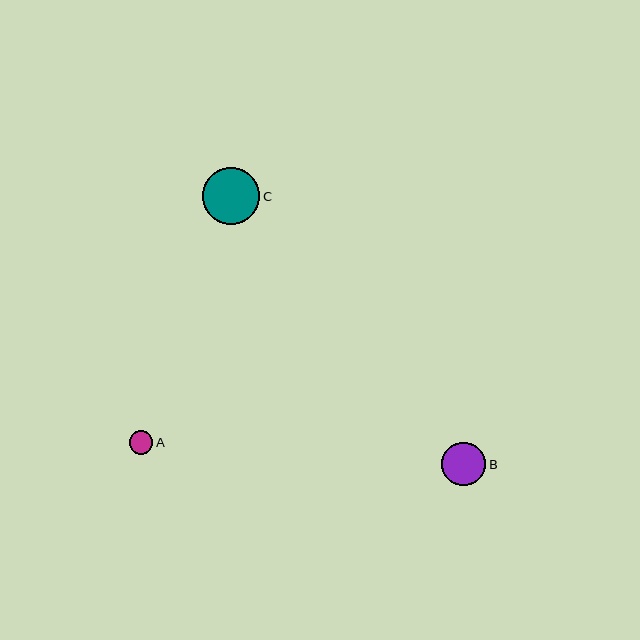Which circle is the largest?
Circle C is the largest with a size of approximately 57 pixels.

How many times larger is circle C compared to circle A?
Circle C is approximately 2.5 times the size of circle A.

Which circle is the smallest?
Circle A is the smallest with a size of approximately 23 pixels.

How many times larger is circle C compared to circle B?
Circle C is approximately 1.3 times the size of circle B.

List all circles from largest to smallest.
From largest to smallest: C, B, A.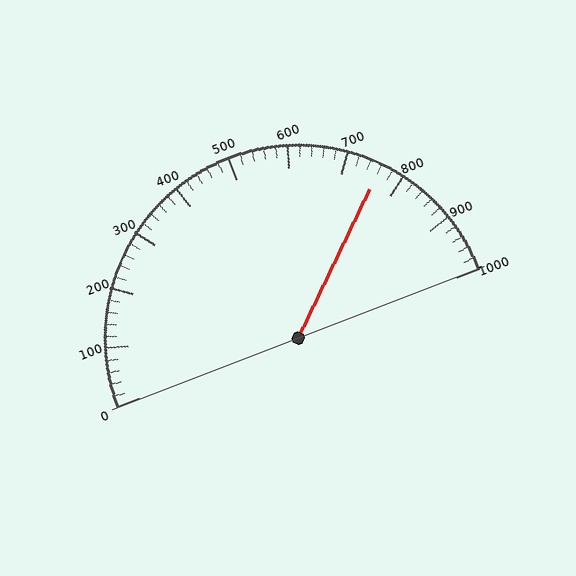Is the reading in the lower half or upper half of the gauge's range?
The reading is in the upper half of the range (0 to 1000).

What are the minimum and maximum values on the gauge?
The gauge ranges from 0 to 1000.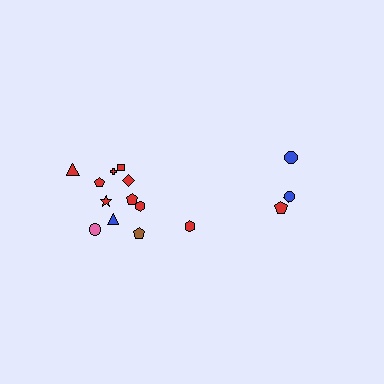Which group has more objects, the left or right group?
The left group.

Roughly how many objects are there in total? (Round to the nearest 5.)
Roughly 15 objects in total.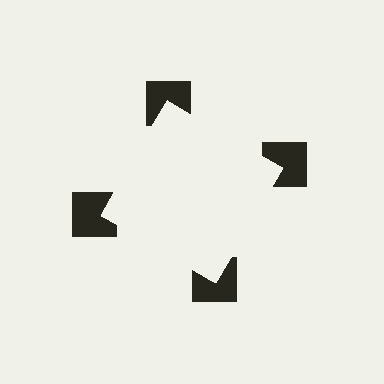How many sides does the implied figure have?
4 sides.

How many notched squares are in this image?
There are 4 — one at each vertex of the illusory square.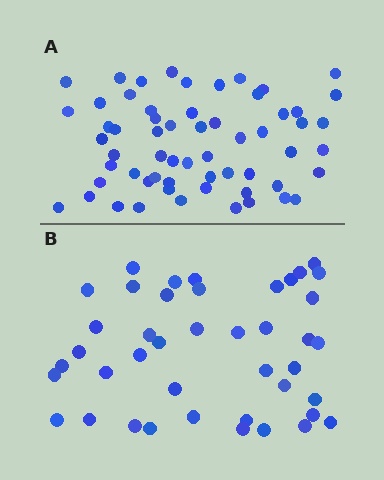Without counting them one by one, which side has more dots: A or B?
Region A (the top region) has more dots.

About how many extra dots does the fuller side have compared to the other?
Region A has approximately 20 more dots than region B.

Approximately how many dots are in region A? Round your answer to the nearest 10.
About 60 dots.